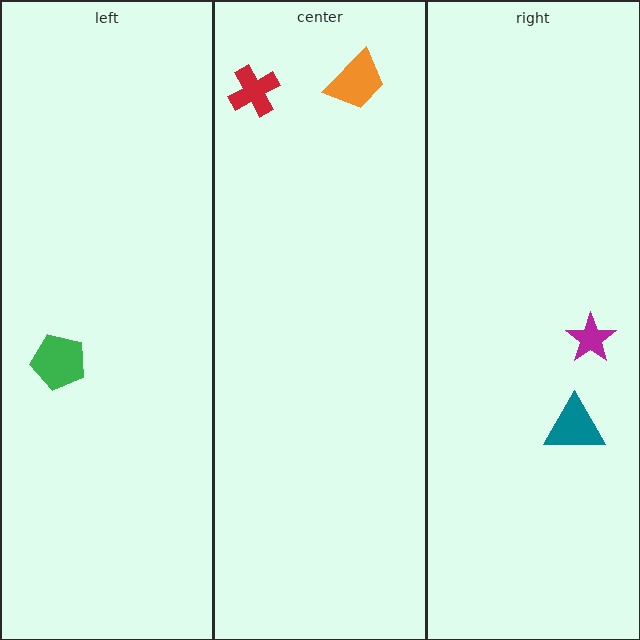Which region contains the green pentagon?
The left region.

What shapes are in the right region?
The magenta star, the teal triangle.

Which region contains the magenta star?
The right region.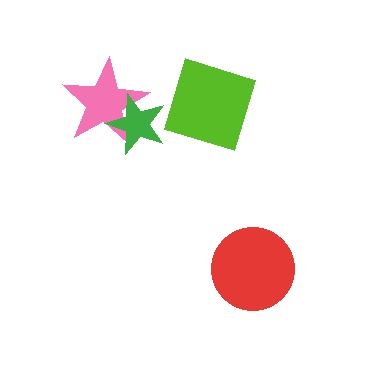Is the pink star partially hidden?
Yes, it is partially covered by another shape.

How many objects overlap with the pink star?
1 object overlaps with the pink star.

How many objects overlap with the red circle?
0 objects overlap with the red circle.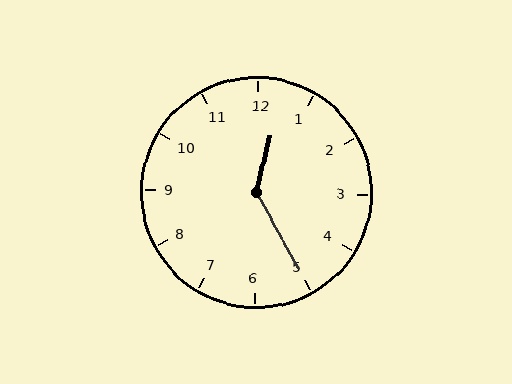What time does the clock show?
12:25.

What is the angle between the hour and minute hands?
Approximately 138 degrees.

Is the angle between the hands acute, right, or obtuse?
It is obtuse.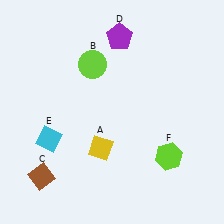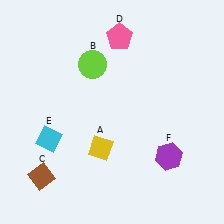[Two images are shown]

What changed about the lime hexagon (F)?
In Image 1, F is lime. In Image 2, it changed to purple.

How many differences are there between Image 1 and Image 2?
There are 2 differences between the two images.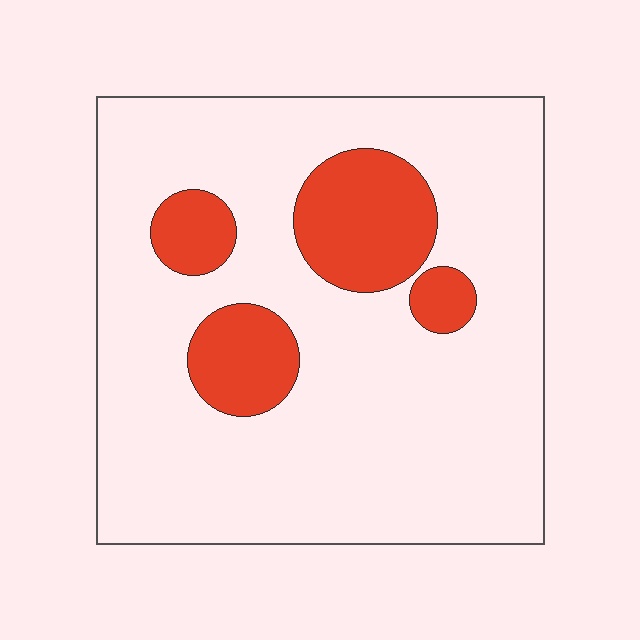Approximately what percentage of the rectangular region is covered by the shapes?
Approximately 20%.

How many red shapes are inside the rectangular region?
4.